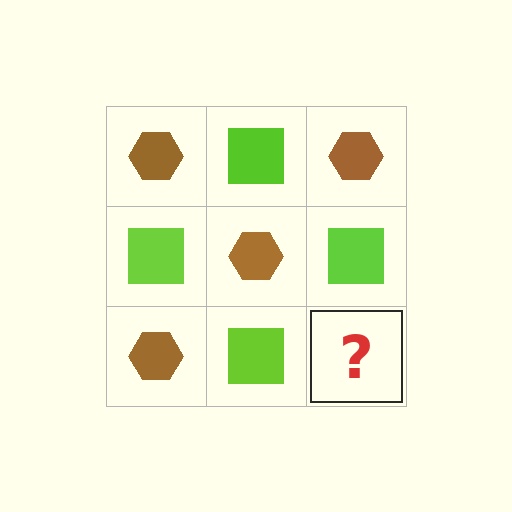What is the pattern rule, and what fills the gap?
The rule is that it alternates brown hexagon and lime square in a checkerboard pattern. The gap should be filled with a brown hexagon.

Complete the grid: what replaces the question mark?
The question mark should be replaced with a brown hexagon.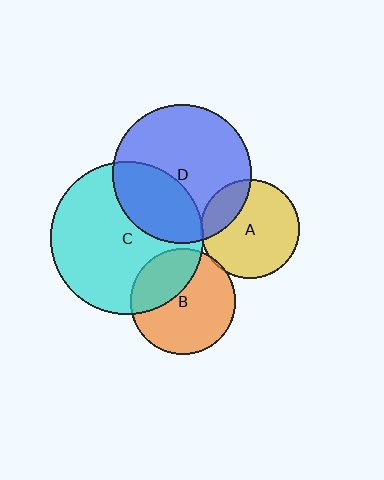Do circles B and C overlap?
Yes.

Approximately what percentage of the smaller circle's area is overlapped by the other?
Approximately 35%.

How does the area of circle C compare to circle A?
Approximately 2.4 times.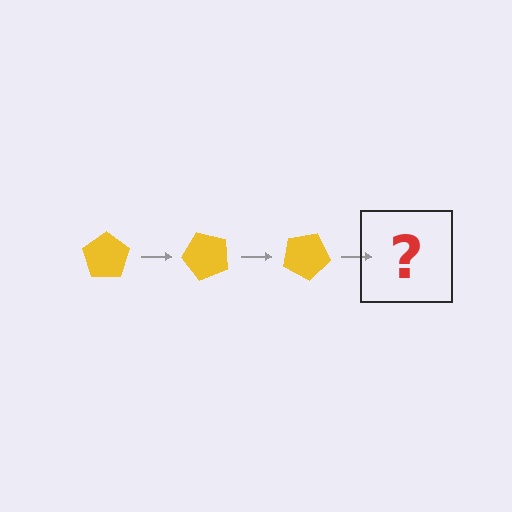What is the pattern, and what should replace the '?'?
The pattern is that the pentagon rotates 50 degrees each step. The '?' should be a yellow pentagon rotated 150 degrees.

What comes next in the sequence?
The next element should be a yellow pentagon rotated 150 degrees.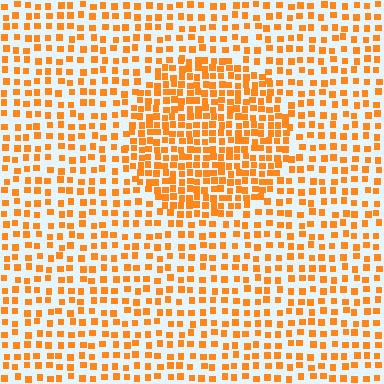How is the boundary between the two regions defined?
The boundary is defined by a change in element density (approximately 1.8x ratio). All elements are the same color, size, and shape.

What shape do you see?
I see a circle.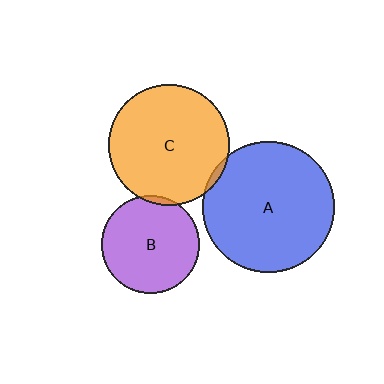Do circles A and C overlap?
Yes.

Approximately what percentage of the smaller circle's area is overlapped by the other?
Approximately 5%.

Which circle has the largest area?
Circle A (blue).